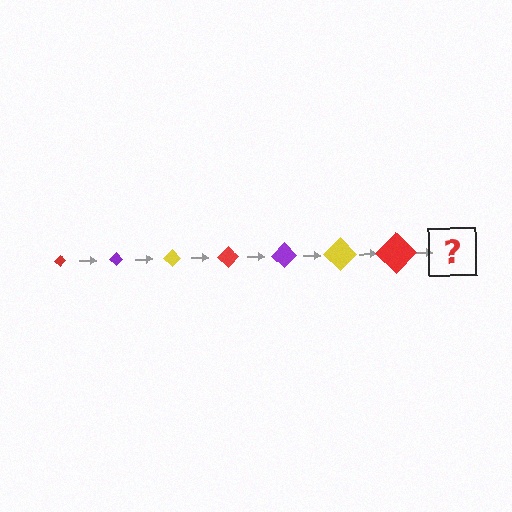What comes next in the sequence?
The next element should be a purple diamond, larger than the previous one.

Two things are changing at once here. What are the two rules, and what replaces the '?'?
The two rules are that the diamond grows larger each step and the color cycles through red, purple, and yellow. The '?' should be a purple diamond, larger than the previous one.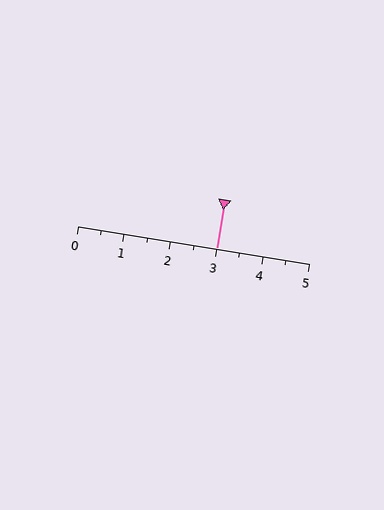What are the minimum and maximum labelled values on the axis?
The axis runs from 0 to 5.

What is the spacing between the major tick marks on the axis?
The major ticks are spaced 1 apart.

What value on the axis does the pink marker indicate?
The marker indicates approximately 3.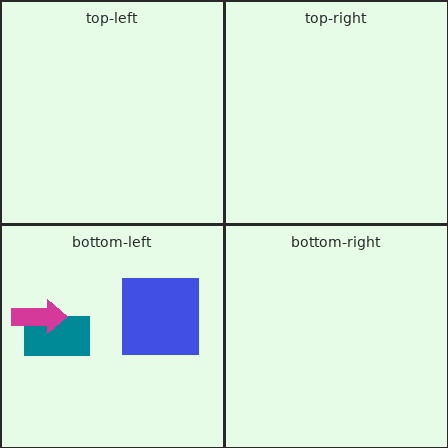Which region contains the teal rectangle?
The bottom-left region.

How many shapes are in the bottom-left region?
3.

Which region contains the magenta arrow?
The bottom-left region.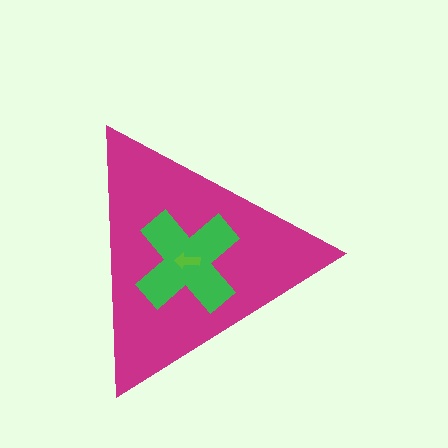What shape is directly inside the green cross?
The lime arrow.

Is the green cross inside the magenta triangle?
Yes.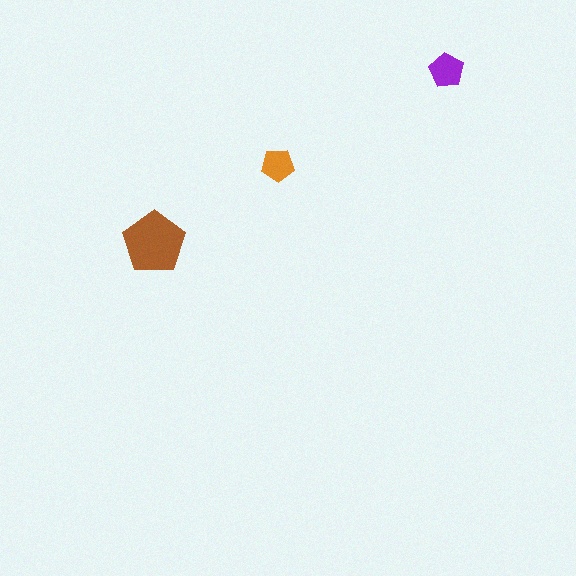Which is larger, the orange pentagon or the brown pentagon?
The brown one.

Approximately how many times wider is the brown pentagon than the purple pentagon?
About 2 times wider.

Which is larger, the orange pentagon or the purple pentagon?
The purple one.